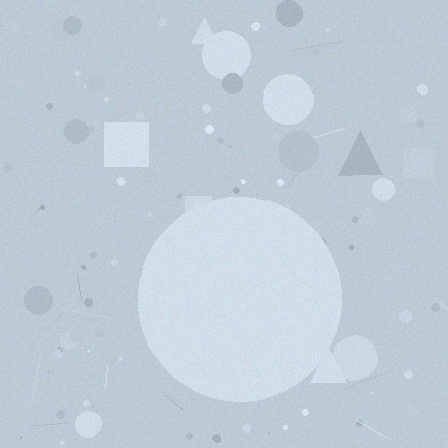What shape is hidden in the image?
A circle is hidden in the image.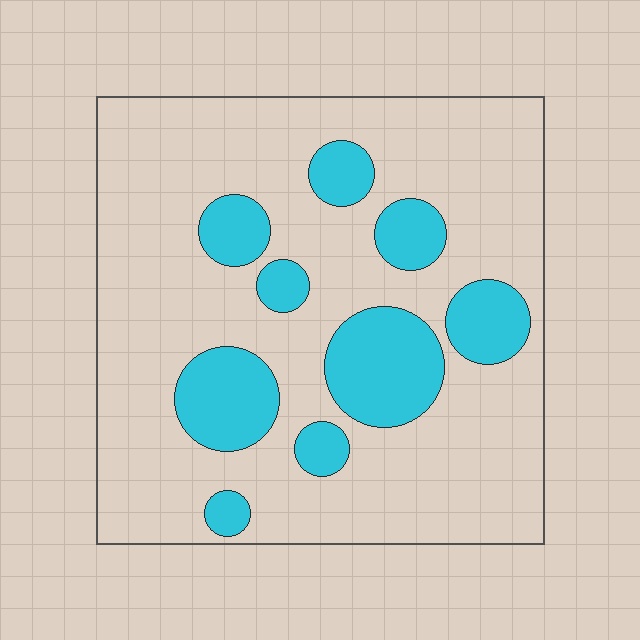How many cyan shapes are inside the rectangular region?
9.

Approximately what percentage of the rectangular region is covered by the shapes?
Approximately 20%.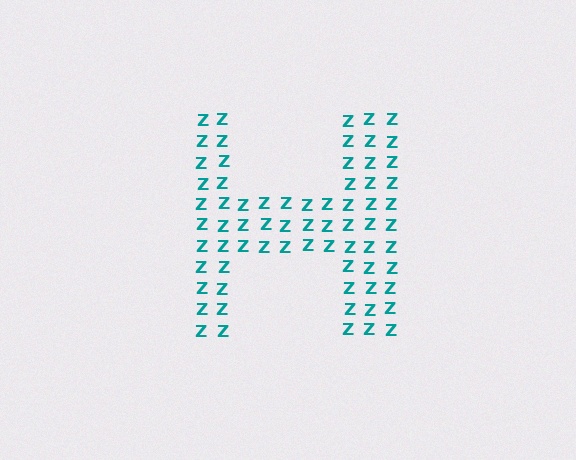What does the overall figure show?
The overall figure shows the letter H.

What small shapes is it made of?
It is made of small letter Z's.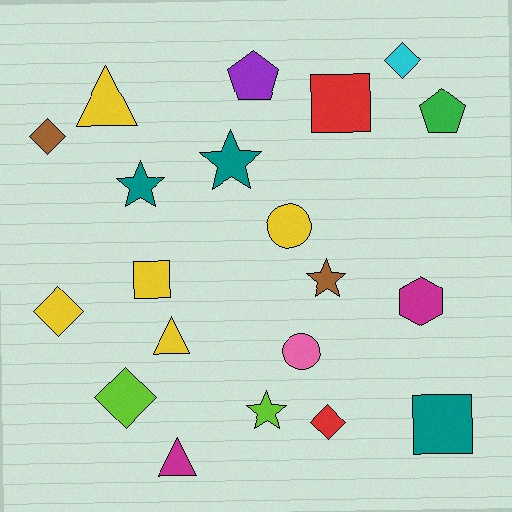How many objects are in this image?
There are 20 objects.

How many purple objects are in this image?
There is 1 purple object.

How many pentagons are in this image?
There are 2 pentagons.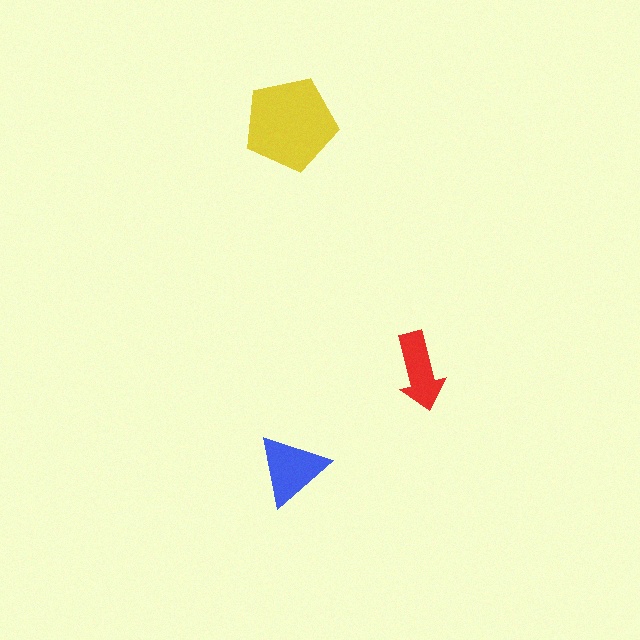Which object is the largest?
The yellow pentagon.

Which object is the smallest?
The red arrow.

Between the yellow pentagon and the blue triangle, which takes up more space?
The yellow pentagon.